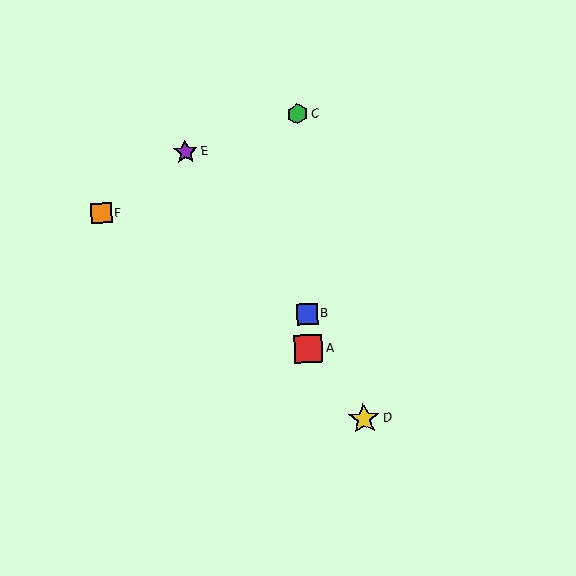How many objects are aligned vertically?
3 objects (A, B, C) are aligned vertically.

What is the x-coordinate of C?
Object C is at x≈298.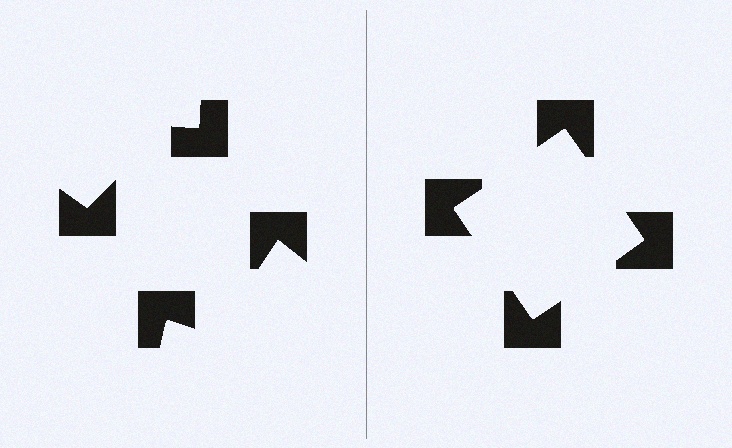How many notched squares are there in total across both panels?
8 — 4 on each side.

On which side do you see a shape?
An illusory square appears on the right side. On the left side the wedge cuts are rotated, so no coherent shape forms.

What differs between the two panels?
The notched squares are positioned identically on both sides; only the wedge orientations differ. On the right they align to a square; on the left they are misaligned.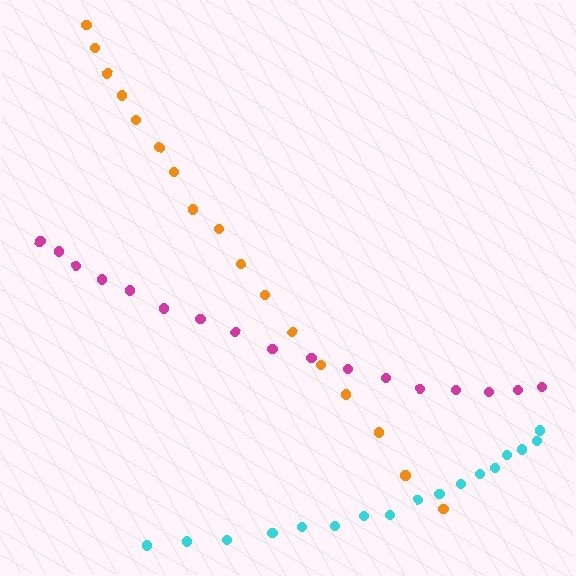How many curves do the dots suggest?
There are 3 distinct paths.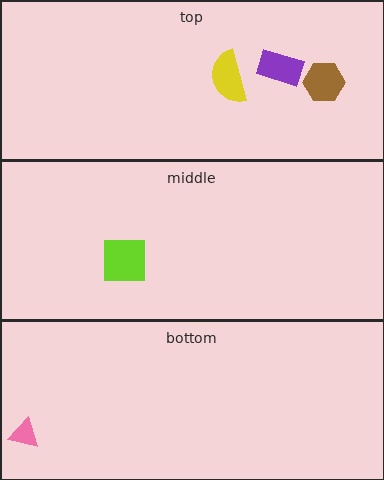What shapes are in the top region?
The purple rectangle, the yellow semicircle, the brown hexagon.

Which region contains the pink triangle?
The bottom region.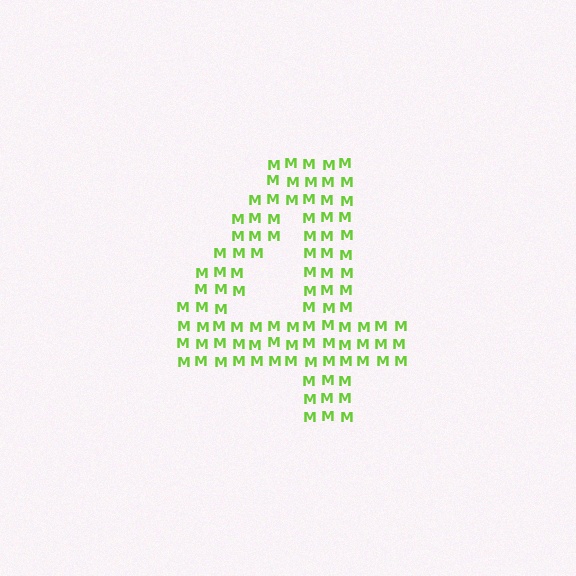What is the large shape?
The large shape is the digit 4.